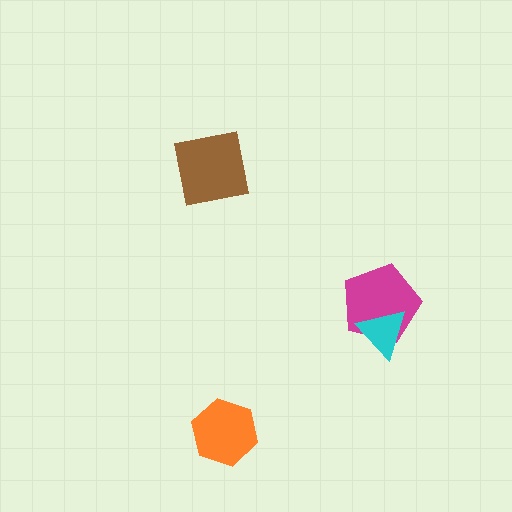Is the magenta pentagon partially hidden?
Yes, it is partially covered by another shape.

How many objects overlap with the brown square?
0 objects overlap with the brown square.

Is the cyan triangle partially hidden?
No, no other shape covers it.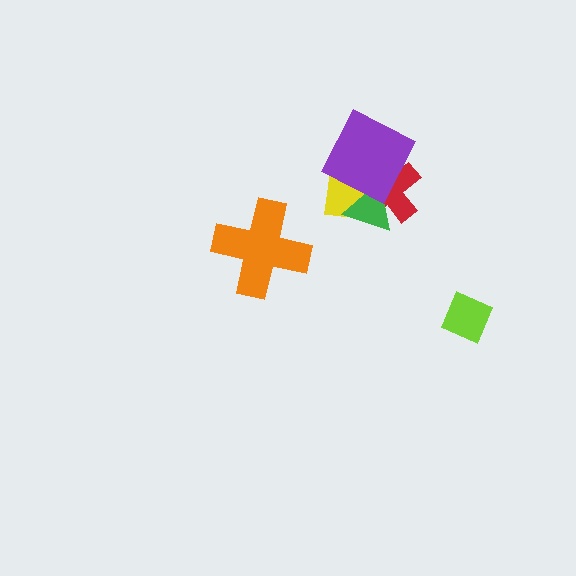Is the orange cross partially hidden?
No, no other shape covers it.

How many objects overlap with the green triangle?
3 objects overlap with the green triangle.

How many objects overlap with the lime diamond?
0 objects overlap with the lime diamond.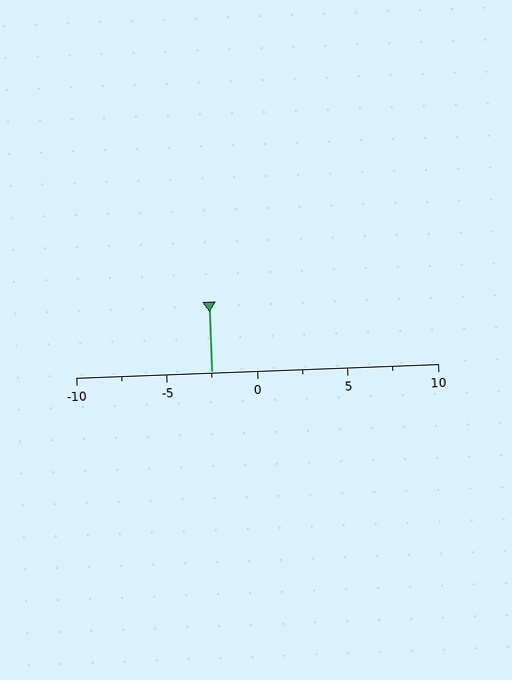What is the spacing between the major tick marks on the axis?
The major ticks are spaced 5 apart.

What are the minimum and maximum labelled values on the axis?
The axis runs from -10 to 10.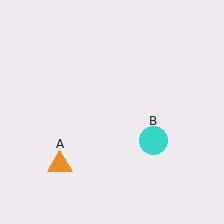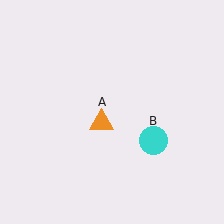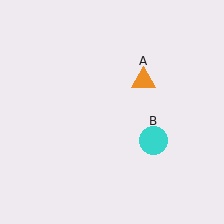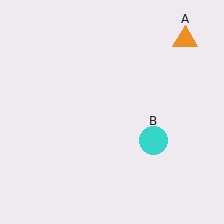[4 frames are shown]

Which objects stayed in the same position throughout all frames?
Cyan circle (object B) remained stationary.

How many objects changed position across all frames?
1 object changed position: orange triangle (object A).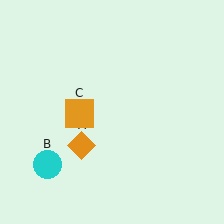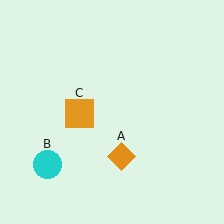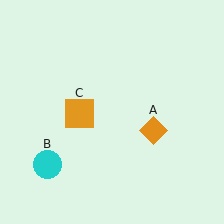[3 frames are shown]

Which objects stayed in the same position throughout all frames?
Cyan circle (object B) and orange square (object C) remained stationary.